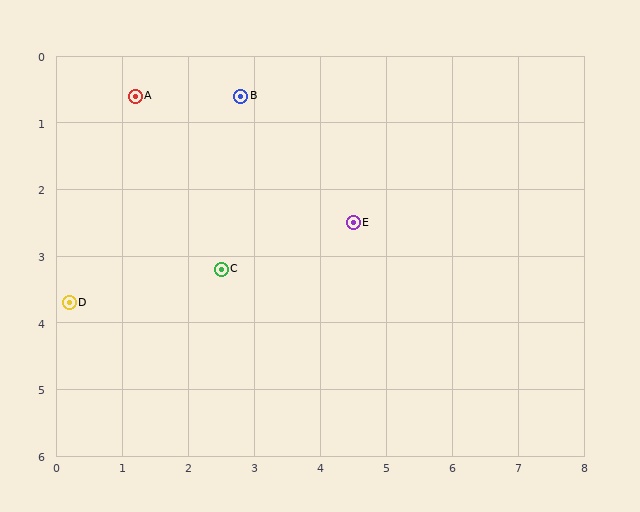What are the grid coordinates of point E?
Point E is at approximately (4.5, 2.5).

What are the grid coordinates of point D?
Point D is at approximately (0.2, 3.7).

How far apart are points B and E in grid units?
Points B and E are about 2.5 grid units apart.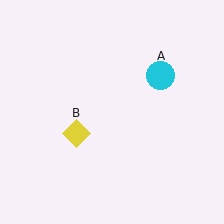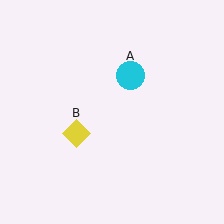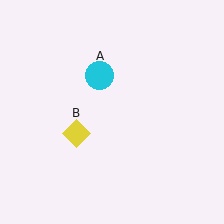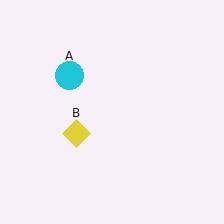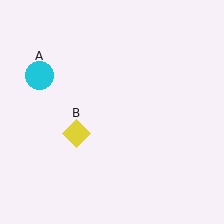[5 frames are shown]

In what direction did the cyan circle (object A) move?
The cyan circle (object A) moved left.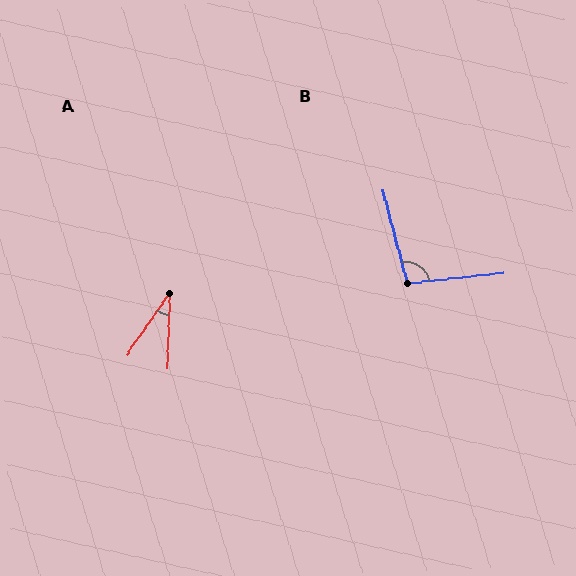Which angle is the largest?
B, at approximately 98 degrees.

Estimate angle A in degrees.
Approximately 33 degrees.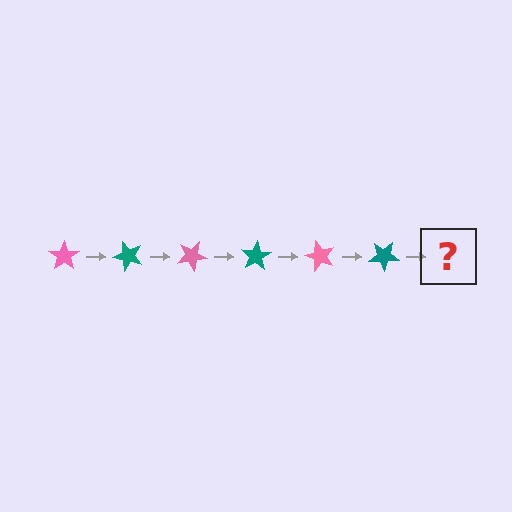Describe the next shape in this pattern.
It should be a pink star, rotated 300 degrees from the start.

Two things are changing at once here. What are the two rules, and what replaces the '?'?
The two rules are that it rotates 50 degrees each step and the color cycles through pink and teal. The '?' should be a pink star, rotated 300 degrees from the start.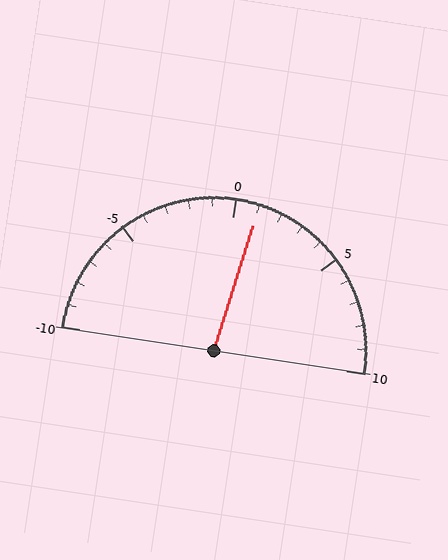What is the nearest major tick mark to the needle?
The nearest major tick mark is 0.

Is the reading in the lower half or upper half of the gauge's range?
The reading is in the upper half of the range (-10 to 10).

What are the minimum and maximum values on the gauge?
The gauge ranges from -10 to 10.